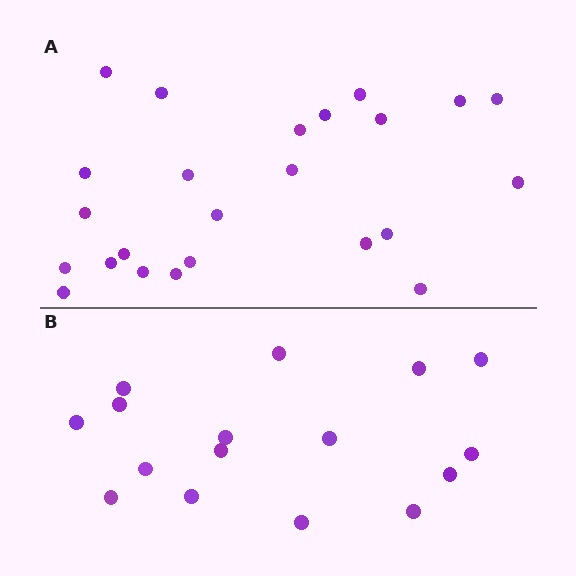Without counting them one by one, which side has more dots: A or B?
Region A (the top region) has more dots.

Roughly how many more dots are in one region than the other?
Region A has roughly 8 or so more dots than region B.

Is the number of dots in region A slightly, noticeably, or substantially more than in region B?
Region A has substantially more. The ratio is roughly 1.5 to 1.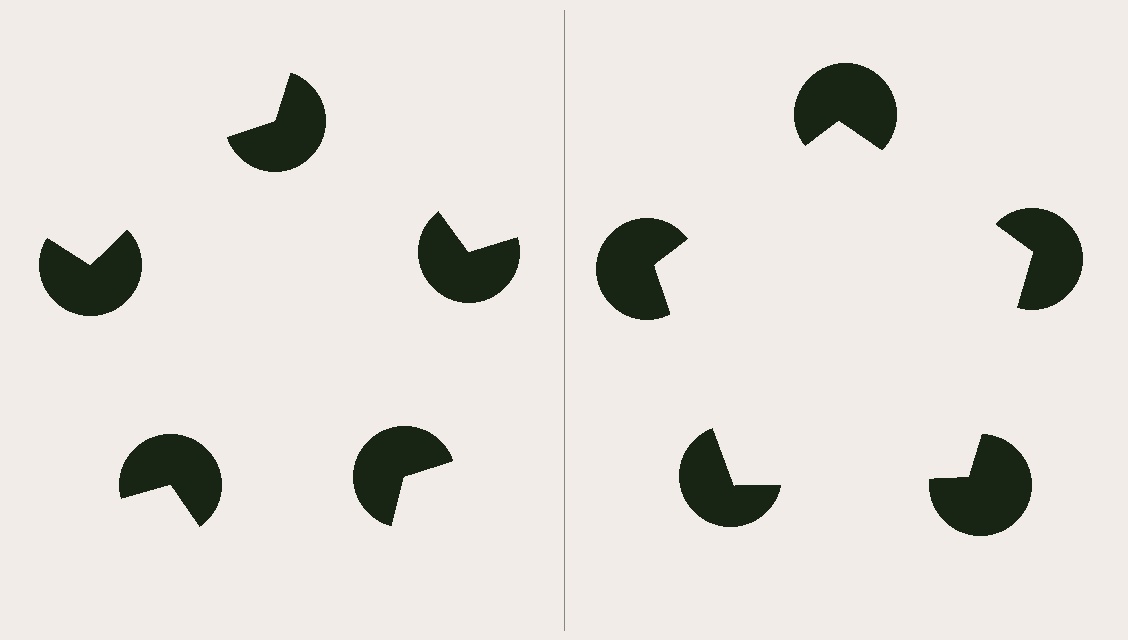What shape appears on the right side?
An illusory pentagon.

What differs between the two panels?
The pac-man discs are positioned identically on both sides; only the wedge orientations differ. On the right they align to a pentagon; on the left they are misaligned.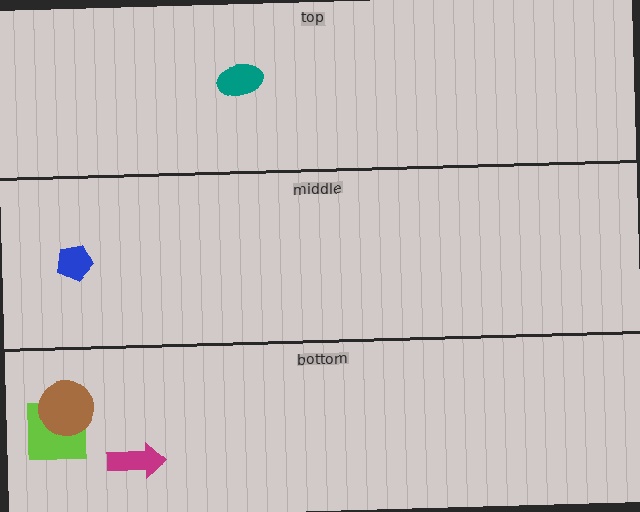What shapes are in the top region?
The teal ellipse.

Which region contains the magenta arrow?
The bottom region.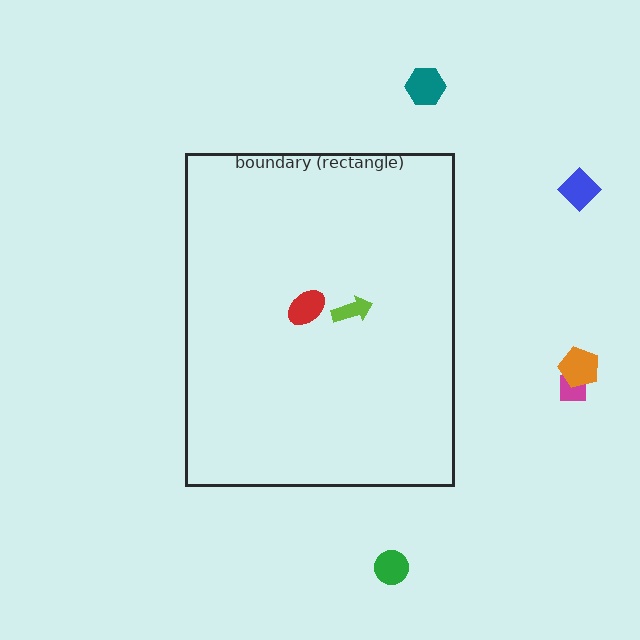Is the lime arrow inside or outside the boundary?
Inside.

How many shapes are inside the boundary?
2 inside, 5 outside.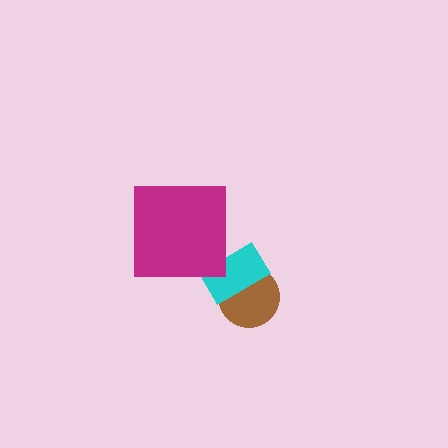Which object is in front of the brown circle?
The cyan rectangle is in front of the brown circle.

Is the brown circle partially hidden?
Yes, it is partially covered by another shape.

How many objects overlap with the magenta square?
0 objects overlap with the magenta square.